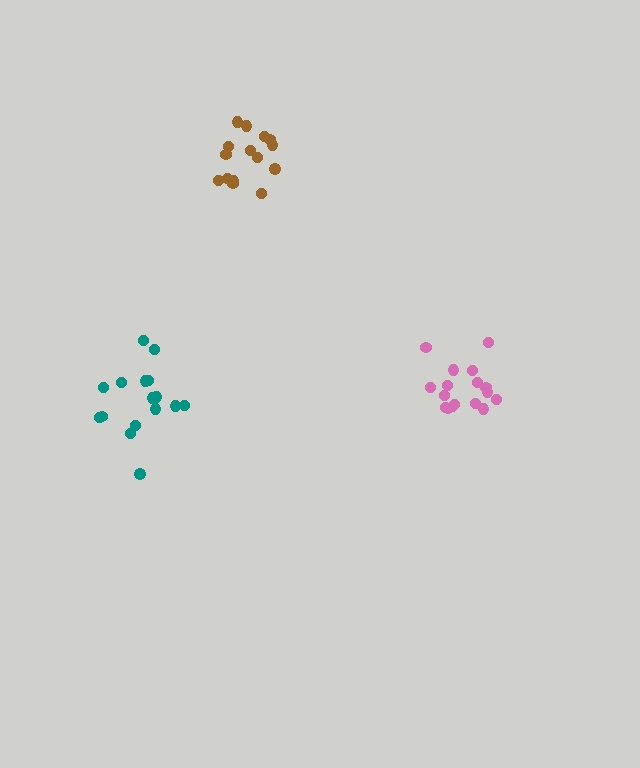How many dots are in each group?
Group 1: 17 dots, Group 2: 15 dots, Group 3: 16 dots (48 total).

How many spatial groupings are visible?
There are 3 spatial groupings.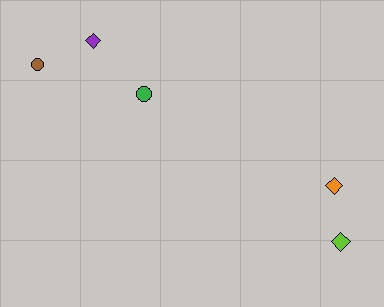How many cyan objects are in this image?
There are no cyan objects.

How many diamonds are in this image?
There are 3 diamonds.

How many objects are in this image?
There are 5 objects.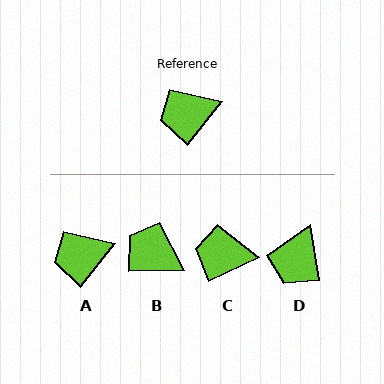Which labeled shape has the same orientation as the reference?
A.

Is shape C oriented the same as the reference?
No, it is off by about 26 degrees.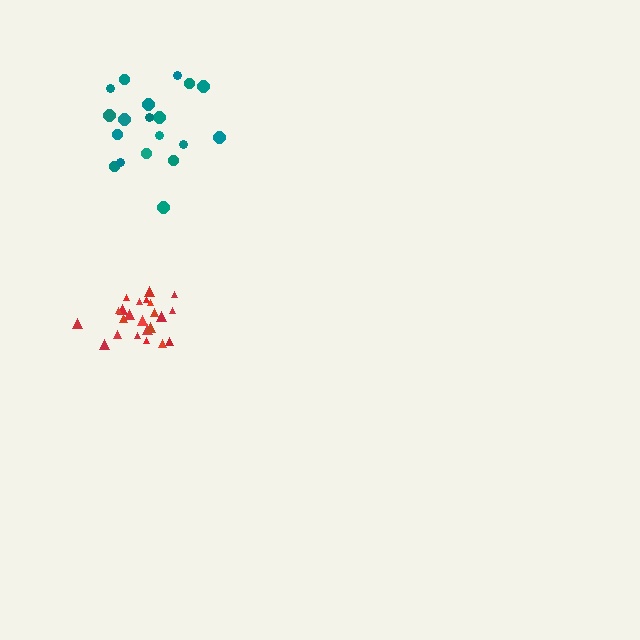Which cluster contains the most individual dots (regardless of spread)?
Red (23).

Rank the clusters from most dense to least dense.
red, teal.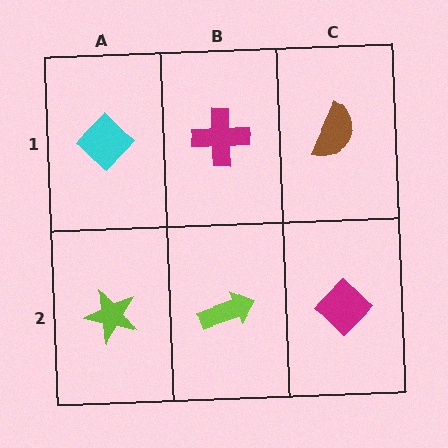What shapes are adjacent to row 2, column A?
A cyan diamond (row 1, column A), a lime arrow (row 2, column B).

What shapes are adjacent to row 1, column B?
A lime arrow (row 2, column B), a cyan diamond (row 1, column A), a brown semicircle (row 1, column C).